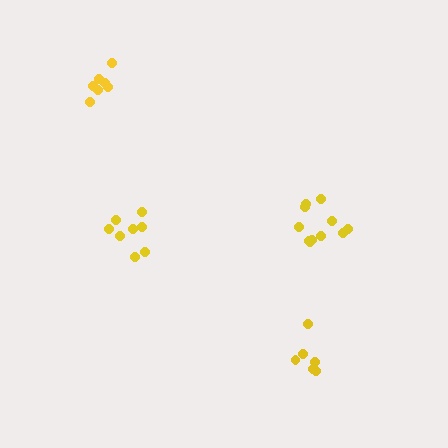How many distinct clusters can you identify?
There are 4 distinct clusters.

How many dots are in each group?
Group 1: 6 dots, Group 2: 7 dots, Group 3: 11 dots, Group 4: 8 dots (32 total).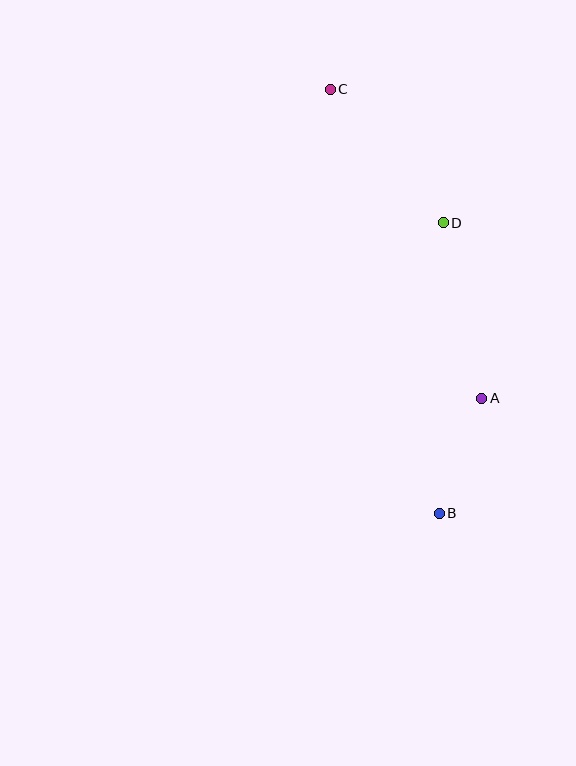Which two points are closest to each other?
Points A and B are closest to each other.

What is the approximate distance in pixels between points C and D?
The distance between C and D is approximately 175 pixels.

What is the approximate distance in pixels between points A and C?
The distance between A and C is approximately 344 pixels.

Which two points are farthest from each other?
Points B and C are farthest from each other.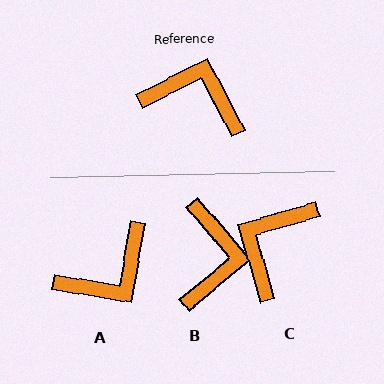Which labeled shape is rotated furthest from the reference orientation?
A, about 127 degrees away.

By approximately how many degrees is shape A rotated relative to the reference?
Approximately 127 degrees clockwise.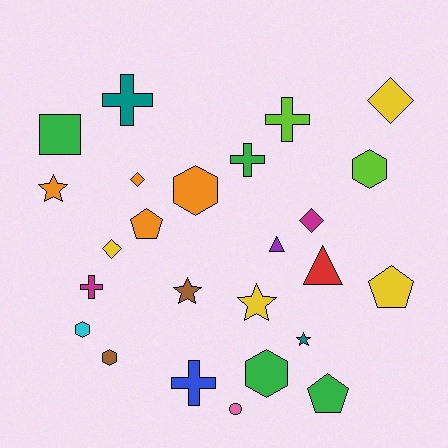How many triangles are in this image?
There are 2 triangles.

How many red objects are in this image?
There is 1 red object.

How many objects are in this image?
There are 25 objects.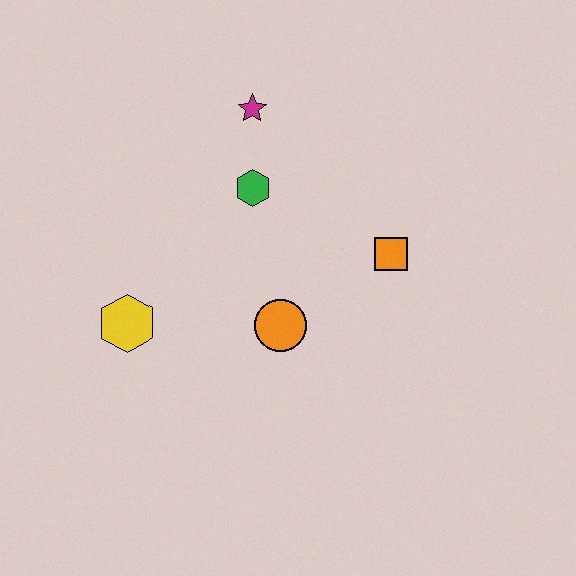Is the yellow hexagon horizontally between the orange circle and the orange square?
No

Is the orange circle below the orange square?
Yes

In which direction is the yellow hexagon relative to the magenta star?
The yellow hexagon is below the magenta star.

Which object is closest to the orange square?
The orange circle is closest to the orange square.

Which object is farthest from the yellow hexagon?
The orange square is farthest from the yellow hexagon.